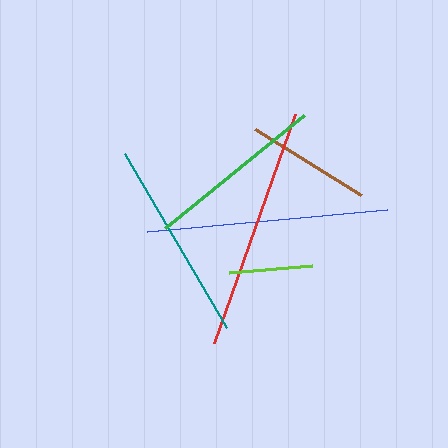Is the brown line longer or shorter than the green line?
The green line is longer than the brown line.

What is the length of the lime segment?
The lime segment is approximately 83 pixels long.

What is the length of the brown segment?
The brown segment is approximately 125 pixels long.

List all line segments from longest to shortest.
From longest to shortest: red, blue, teal, green, brown, lime.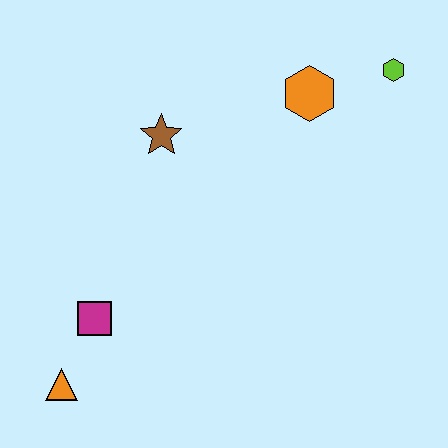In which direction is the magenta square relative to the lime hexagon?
The magenta square is to the left of the lime hexagon.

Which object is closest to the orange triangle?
The magenta square is closest to the orange triangle.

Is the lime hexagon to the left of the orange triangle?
No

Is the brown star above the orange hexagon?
No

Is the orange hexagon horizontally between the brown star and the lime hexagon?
Yes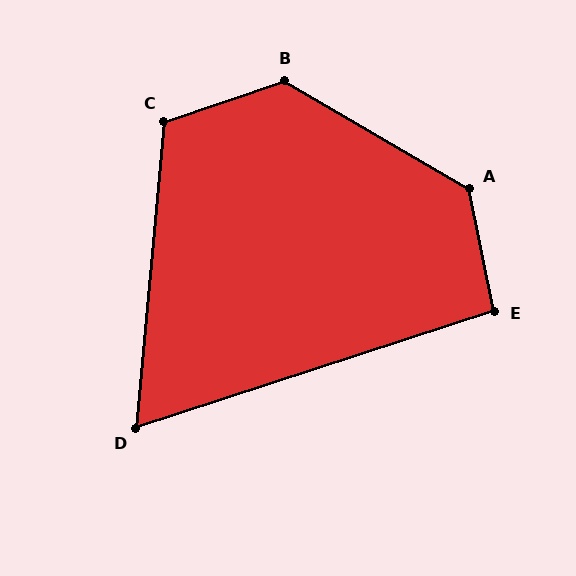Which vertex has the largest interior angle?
A, at approximately 131 degrees.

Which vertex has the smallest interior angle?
D, at approximately 67 degrees.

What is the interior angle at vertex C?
Approximately 114 degrees (obtuse).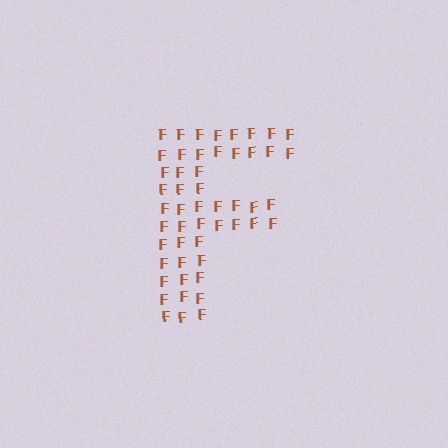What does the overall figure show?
The overall figure shows the letter F.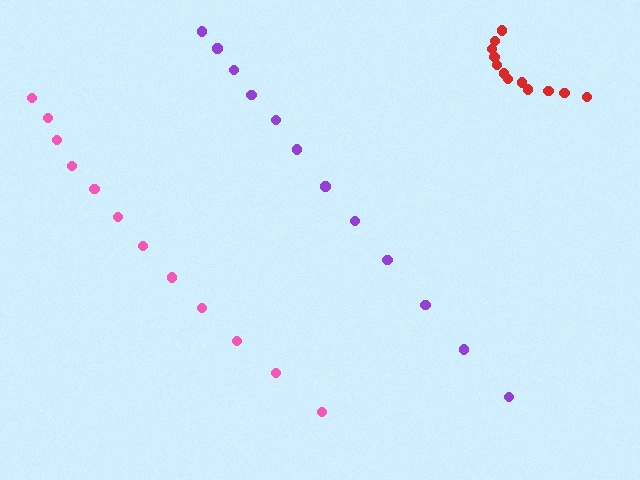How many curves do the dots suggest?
There are 3 distinct paths.